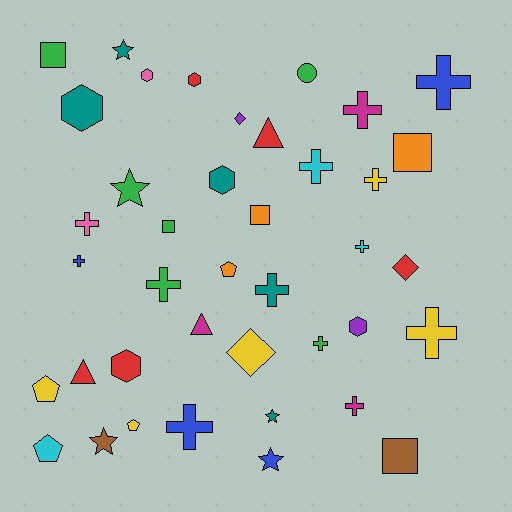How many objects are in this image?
There are 40 objects.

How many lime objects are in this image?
There are no lime objects.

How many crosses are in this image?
There are 13 crosses.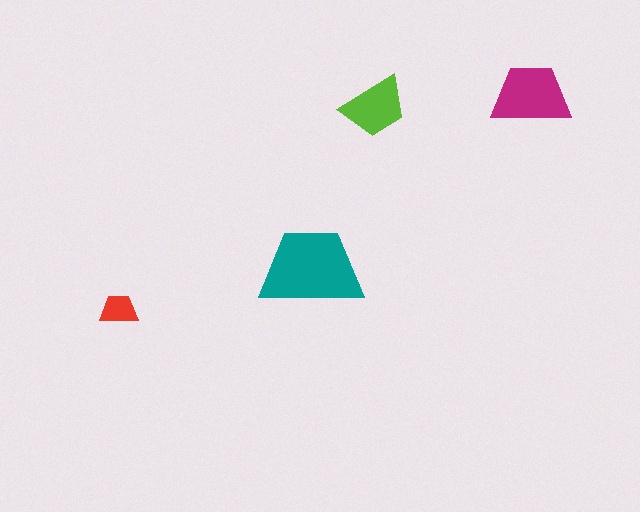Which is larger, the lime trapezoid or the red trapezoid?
The lime one.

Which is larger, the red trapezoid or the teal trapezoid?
The teal one.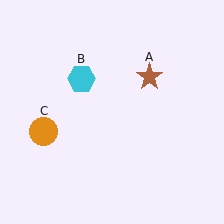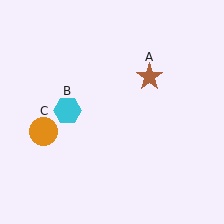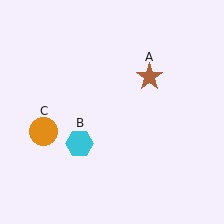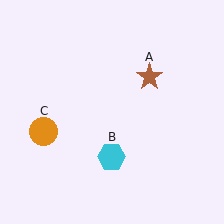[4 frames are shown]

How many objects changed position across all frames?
1 object changed position: cyan hexagon (object B).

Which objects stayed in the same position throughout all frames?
Brown star (object A) and orange circle (object C) remained stationary.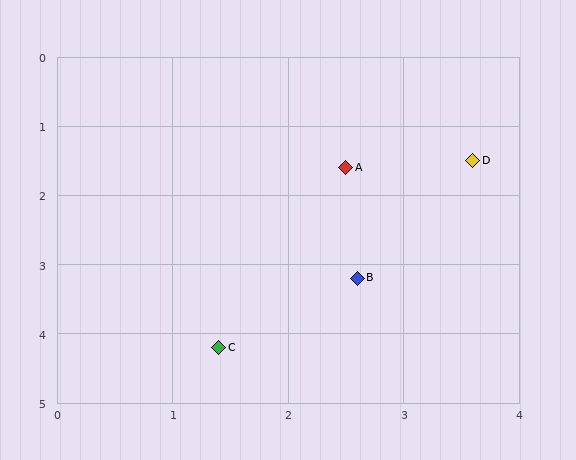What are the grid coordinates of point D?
Point D is at approximately (3.6, 1.5).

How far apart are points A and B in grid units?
Points A and B are about 1.6 grid units apart.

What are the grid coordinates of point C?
Point C is at approximately (1.4, 4.2).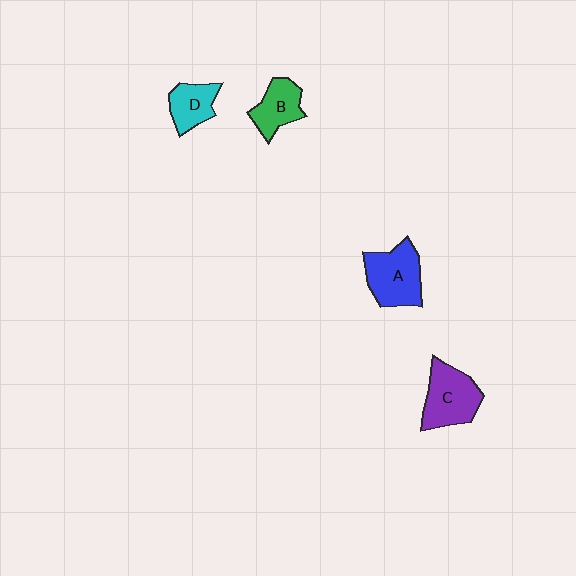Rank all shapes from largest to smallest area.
From largest to smallest: A (blue), C (purple), B (green), D (cyan).